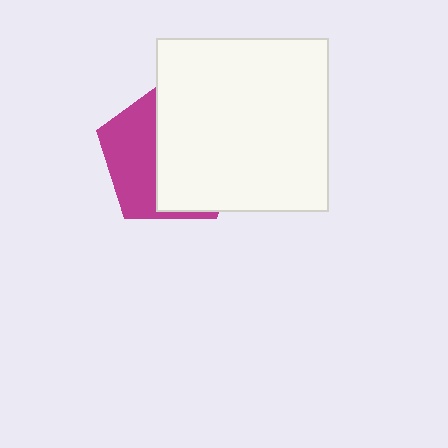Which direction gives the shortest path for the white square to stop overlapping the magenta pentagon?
Moving right gives the shortest separation.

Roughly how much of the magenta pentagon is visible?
A small part of it is visible (roughly 39%).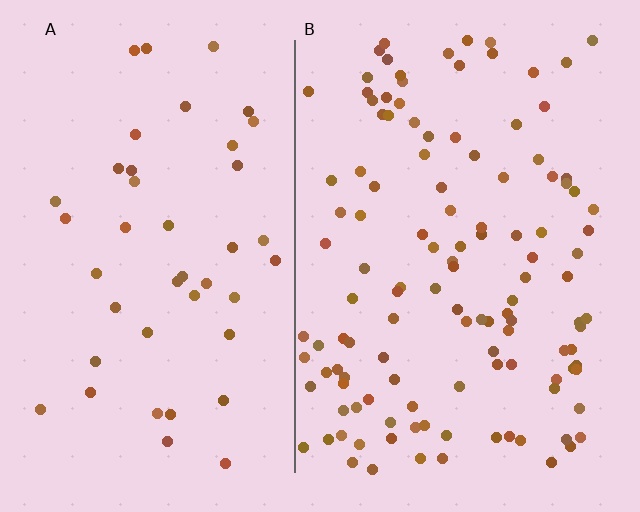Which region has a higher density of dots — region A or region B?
B (the right).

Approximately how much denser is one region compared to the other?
Approximately 2.8× — region B over region A.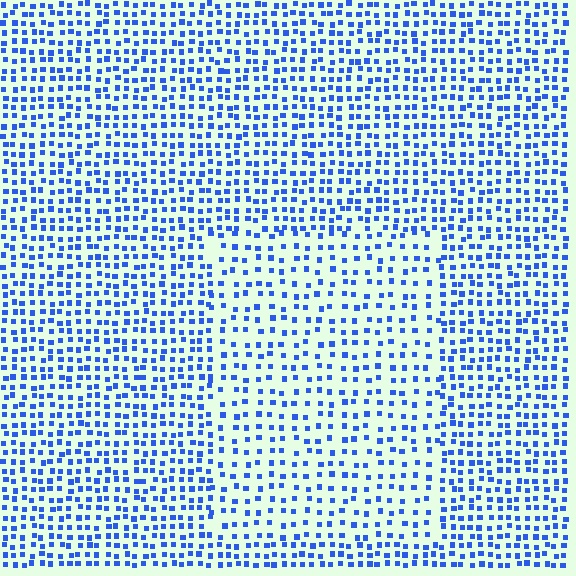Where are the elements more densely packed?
The elements are more densely packed outside the rectangle boundary.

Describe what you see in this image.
The image contains small blue elements arranged at two different densities. A rectangle-shaped region is visible where the elements are less densely packed than the surrounding area.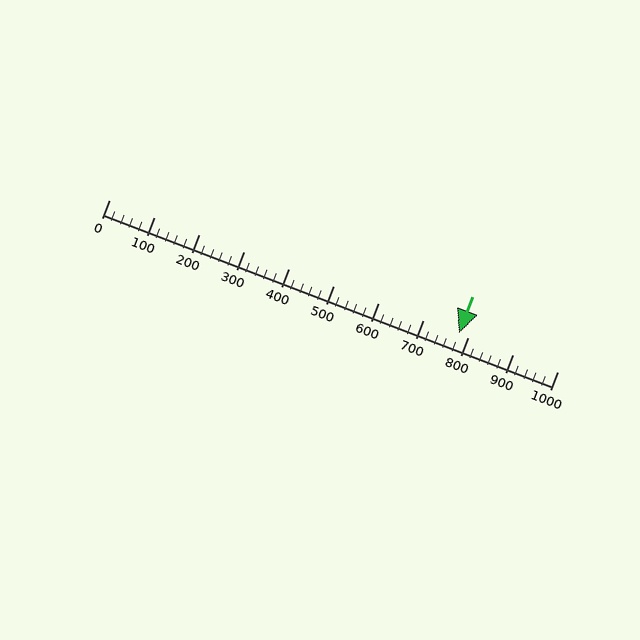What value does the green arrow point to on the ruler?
The green arrow points to approximately 780.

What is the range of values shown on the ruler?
The ruler shows values from 0 to 1000.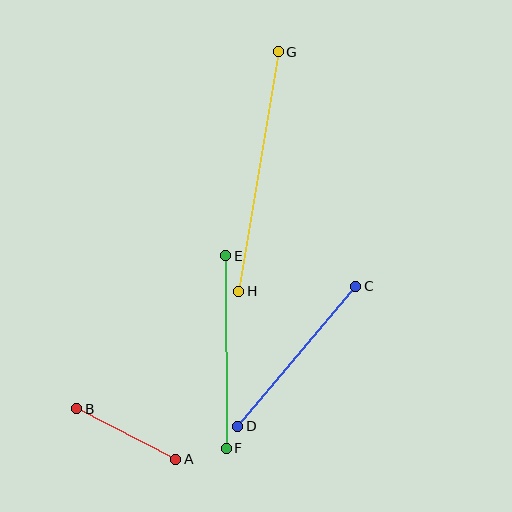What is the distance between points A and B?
The distance is approximately 111 pixels.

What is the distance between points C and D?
The distance is approximately 183 pixels.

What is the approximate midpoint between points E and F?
The midpoint is at approximately (226, 352) pixels.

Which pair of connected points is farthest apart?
Points G and H are farthest apart.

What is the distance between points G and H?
The distance is approximately 243 pixels.